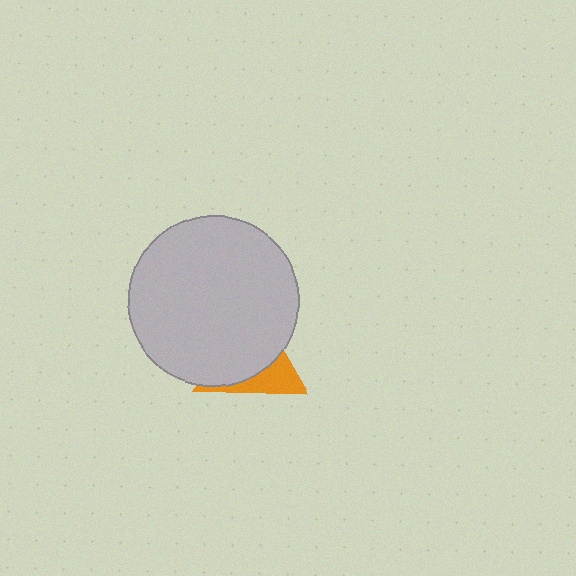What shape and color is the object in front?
The object in front is a light gray circle.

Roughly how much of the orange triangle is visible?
A small part of it is visible (roughly 31%).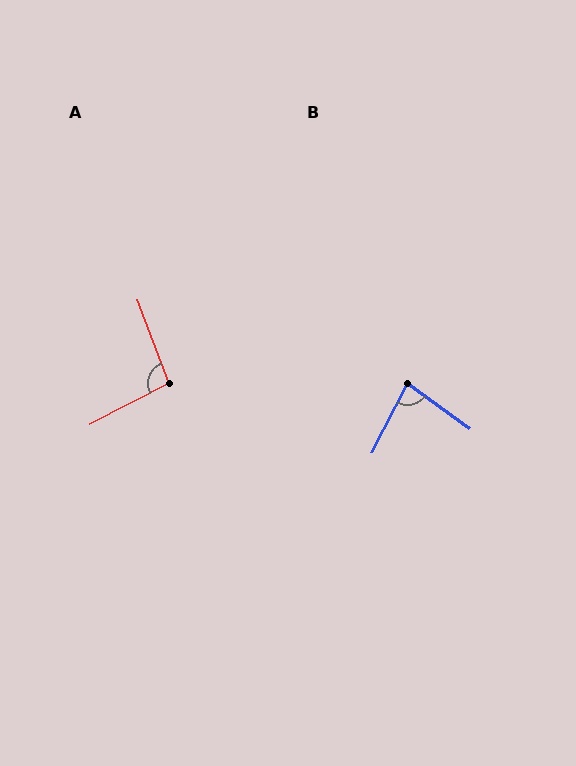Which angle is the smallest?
B, at approximately 81 degrees.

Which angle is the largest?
A, at approximately 97 degrees.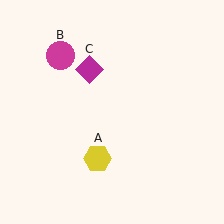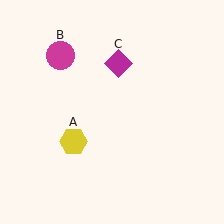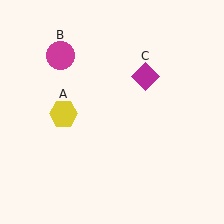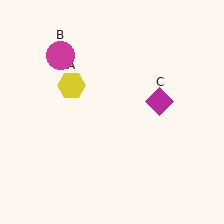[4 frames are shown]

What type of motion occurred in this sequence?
The yellow hexagon (object A), magenta diamond (object C) rotated clockwise around the center of the scene.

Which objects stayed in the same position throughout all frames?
Magenta circle (object B) remained stationary.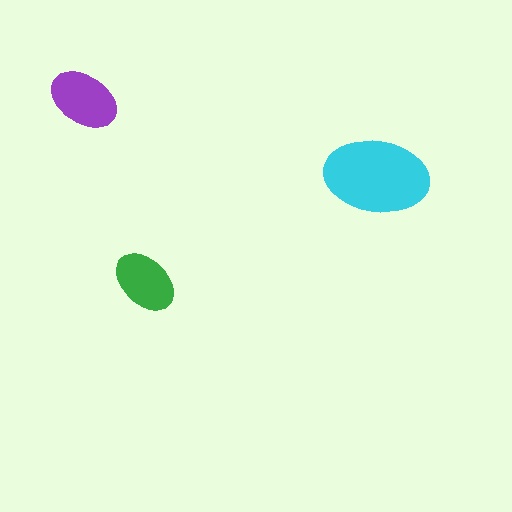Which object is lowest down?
The green ellipse is bottommost.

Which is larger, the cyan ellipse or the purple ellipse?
The cyan one.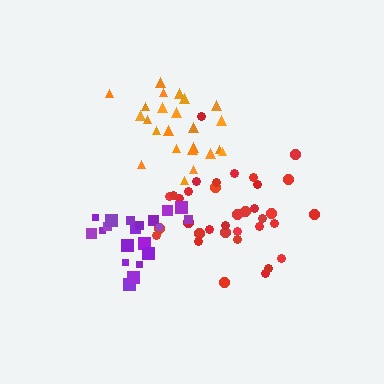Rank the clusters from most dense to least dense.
orange, purple, red.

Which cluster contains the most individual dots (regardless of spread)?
Red (35).